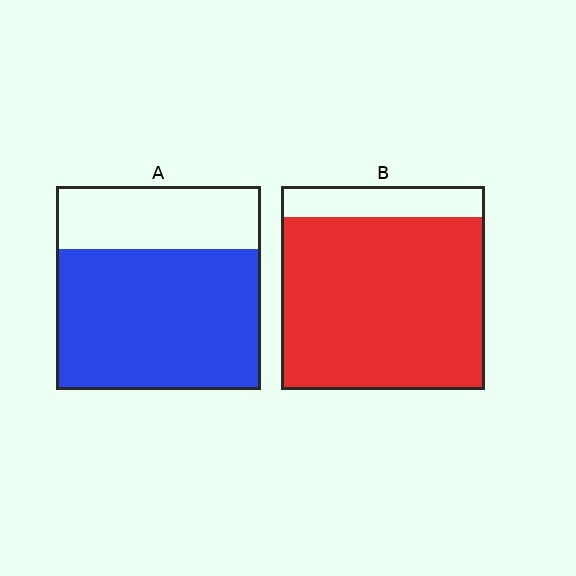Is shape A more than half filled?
Yes.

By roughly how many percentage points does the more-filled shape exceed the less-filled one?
By roughly 15 percentage points (B over A).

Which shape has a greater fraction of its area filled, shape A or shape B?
Shape B.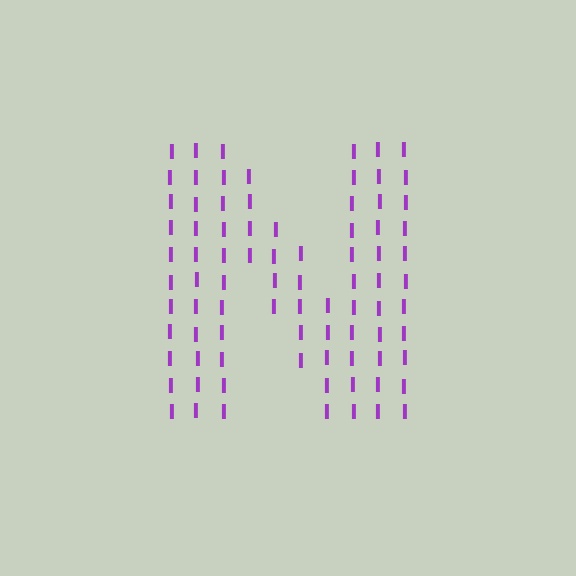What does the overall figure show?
The overall figure shows the letter N.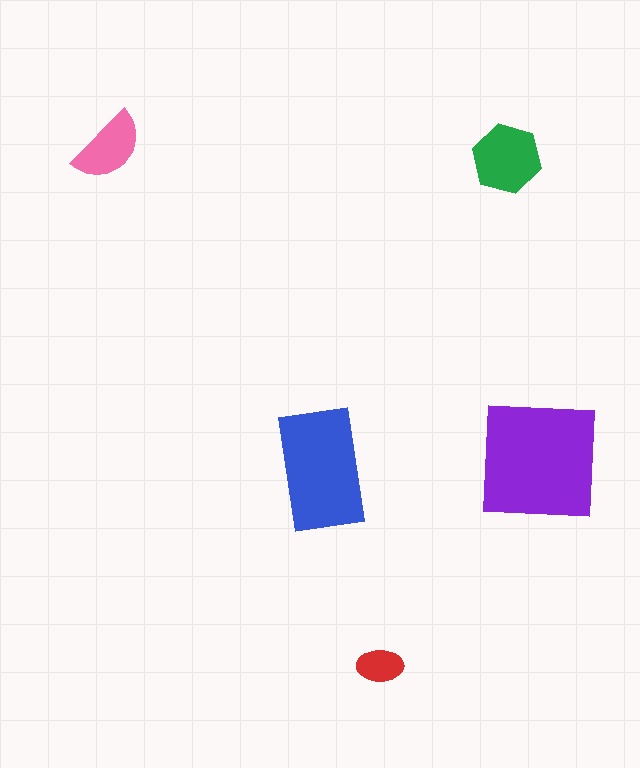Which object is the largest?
The purple square.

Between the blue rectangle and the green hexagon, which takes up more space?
The blue rectangle.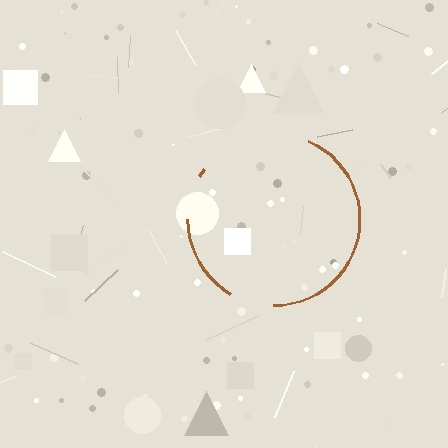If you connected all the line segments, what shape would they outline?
They would outline a circle.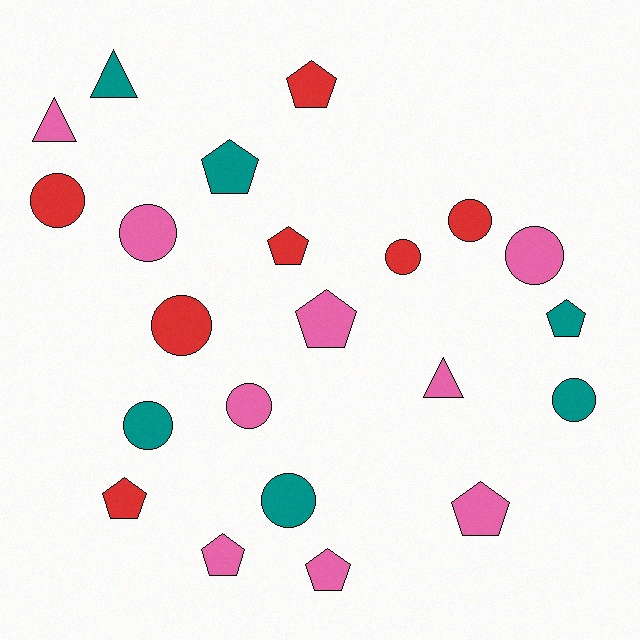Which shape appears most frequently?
Circle, with 10 objects.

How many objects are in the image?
There are 22 objects.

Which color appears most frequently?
Pink, with 9 objects.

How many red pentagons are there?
There are 3 red pentagons.